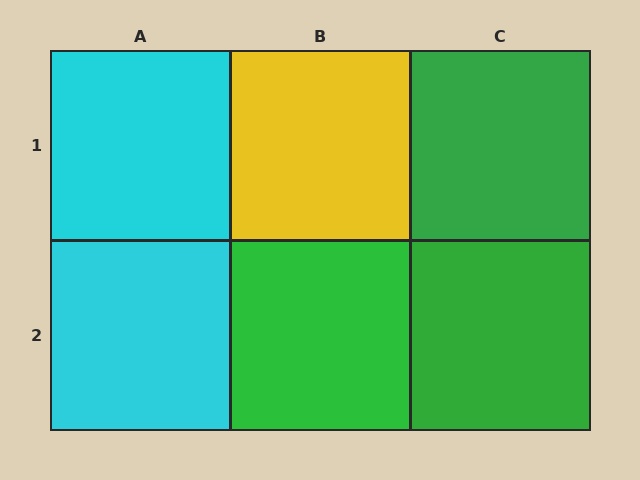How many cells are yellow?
1 cell is yellow.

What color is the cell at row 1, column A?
Cyan.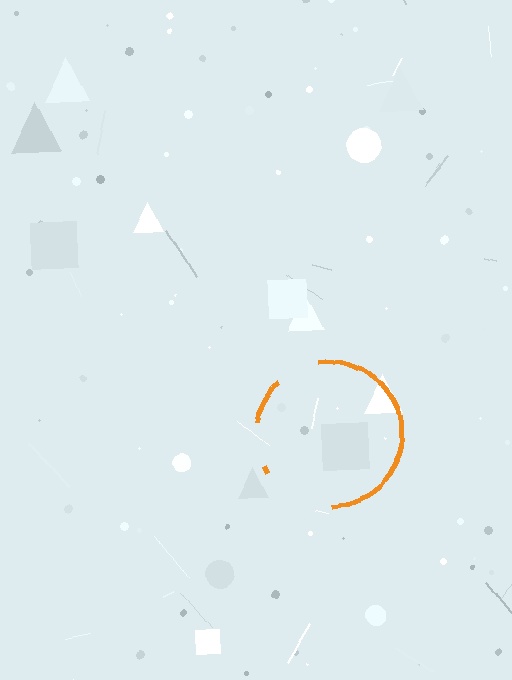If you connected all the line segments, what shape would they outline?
They would outline a circle.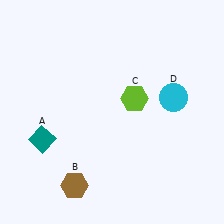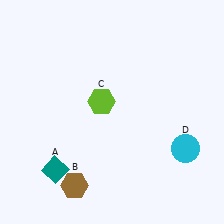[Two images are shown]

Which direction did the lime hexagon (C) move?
The lime hexagon (C) moved left.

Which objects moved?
The objects that moved are: the teal diamond (A), the lime hexagon (C), the cyan circle (D).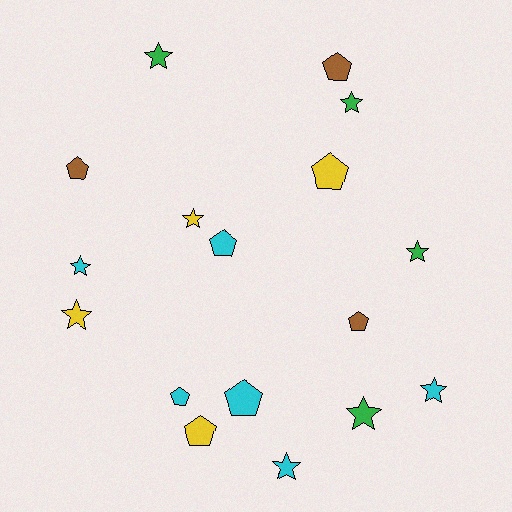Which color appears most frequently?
Cyan, with 6 objects.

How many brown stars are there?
There are no brown stars.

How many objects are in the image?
There are 17 objects.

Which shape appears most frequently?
Star, with 9 objects.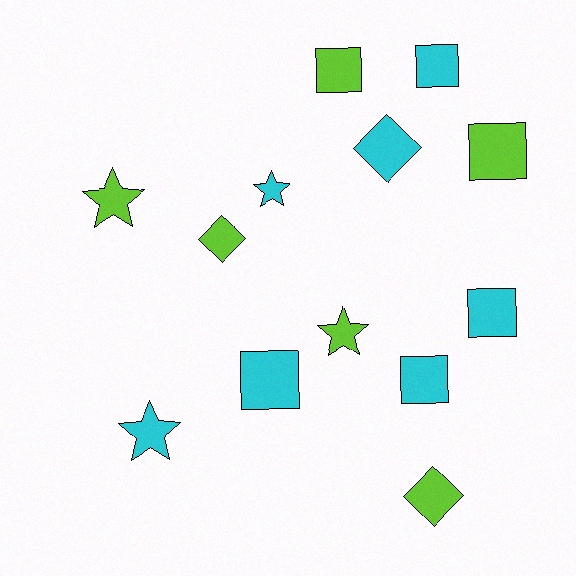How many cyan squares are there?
There are 4 cyan squares.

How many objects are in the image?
There are 13 objects.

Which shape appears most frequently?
Square, with 6 objects.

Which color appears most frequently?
Cyan, with 7 objects.